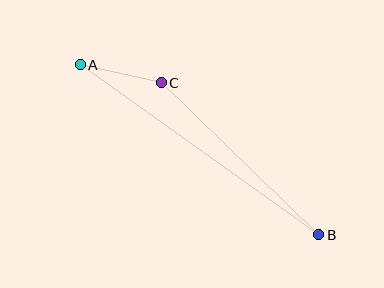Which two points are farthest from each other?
Points A and B are farthest from each other.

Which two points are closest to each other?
Points A and C are closest to each other.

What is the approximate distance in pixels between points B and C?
The distance between B and C is approximately 219 pixels.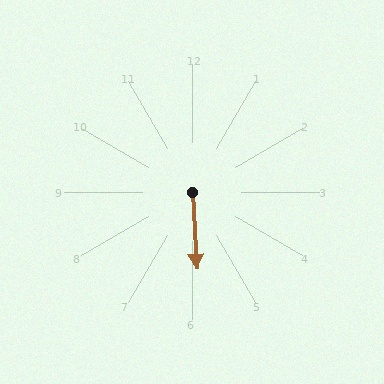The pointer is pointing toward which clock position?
Roughly 6 o'clock.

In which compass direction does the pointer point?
South.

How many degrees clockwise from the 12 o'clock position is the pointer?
Approximately 177 degrees.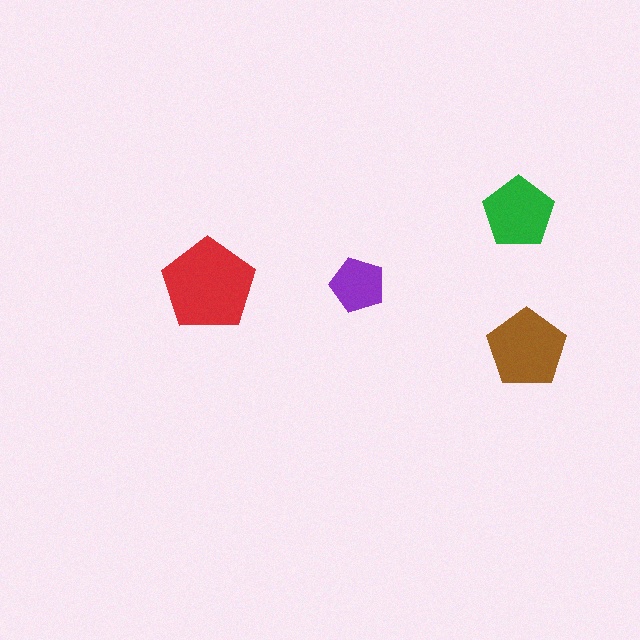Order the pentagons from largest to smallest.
the red one, the brown one, the green one, the purple one.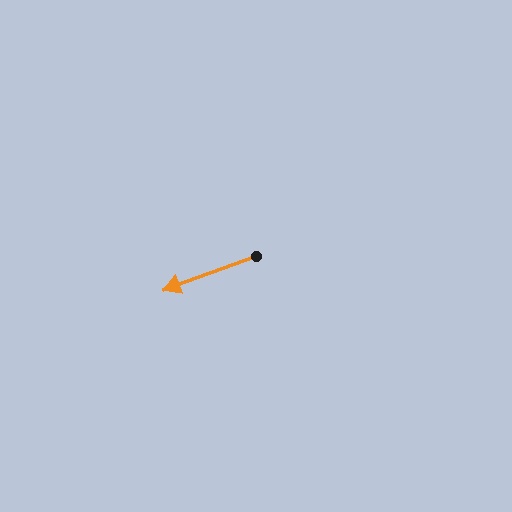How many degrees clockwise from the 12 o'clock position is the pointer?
Approximately 250 degrees.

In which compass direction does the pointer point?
West.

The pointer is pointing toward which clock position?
Roughly 8 o'clock.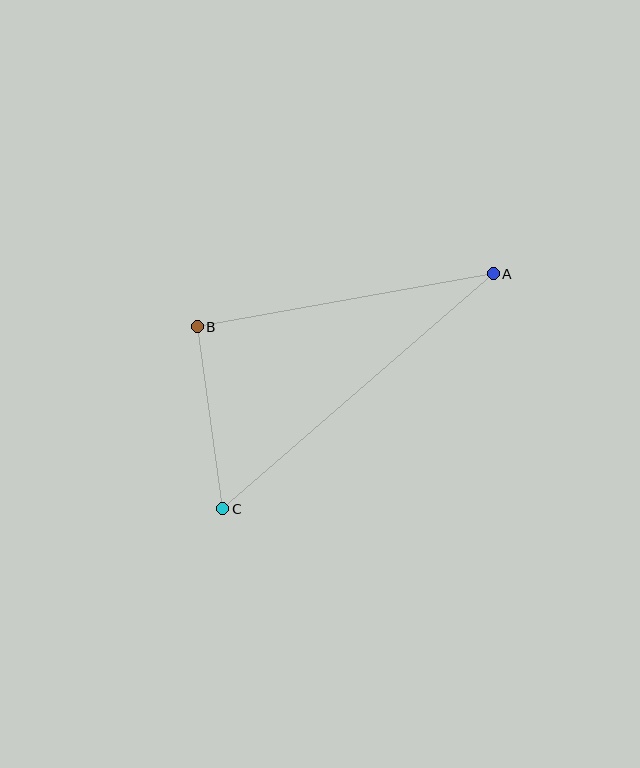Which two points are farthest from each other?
Points A and C are farthest from each other.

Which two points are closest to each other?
Points B and C are closest to each other.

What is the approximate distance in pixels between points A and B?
The distance between A and B is approximately 301 pixels.